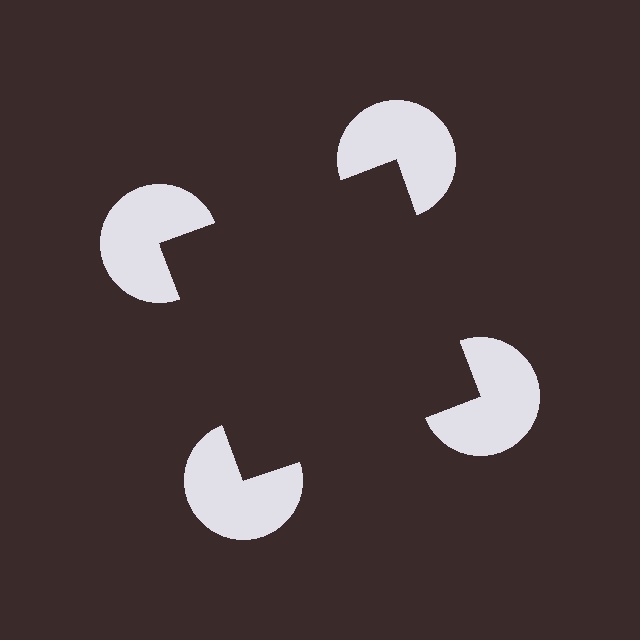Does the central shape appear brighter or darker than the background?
It typically appears slightly darker than the background, even though no actual brightness change is drawn.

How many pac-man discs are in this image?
There are 4 — one at each vertex of the illusory square.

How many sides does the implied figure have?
4 sides.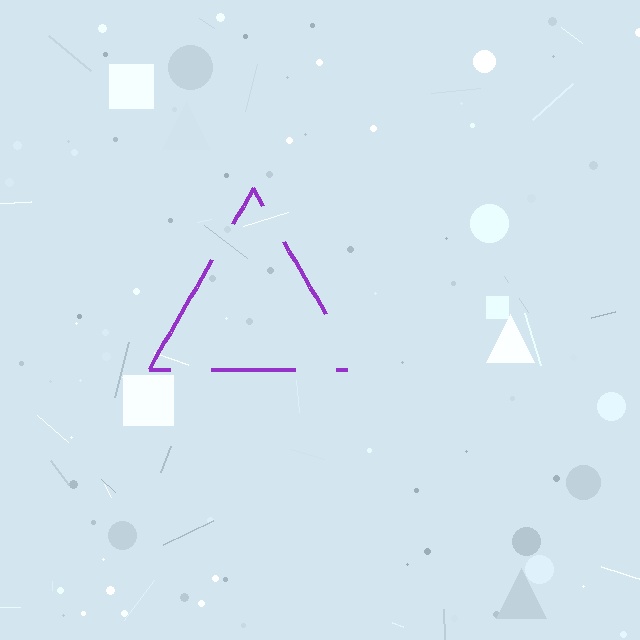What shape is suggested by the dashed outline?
The dashed outline suggests a triangle.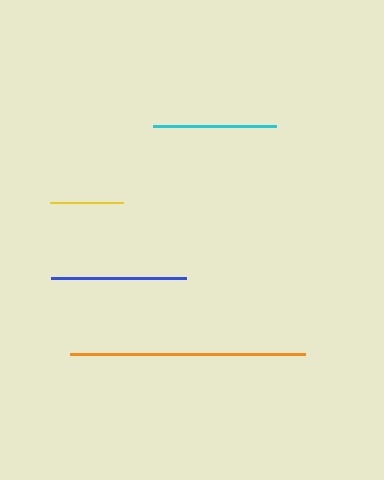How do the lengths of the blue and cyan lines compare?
The blue and cyan lines are approximately the same length.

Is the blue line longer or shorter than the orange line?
The orange line is longer than the blue line.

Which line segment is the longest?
The orange line is the longest at approximately 235 pixels.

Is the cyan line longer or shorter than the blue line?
The blue line is longer than the cyan line.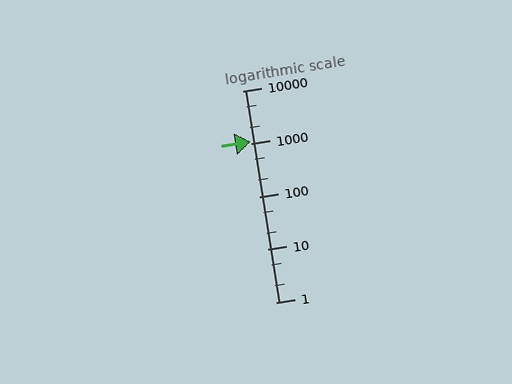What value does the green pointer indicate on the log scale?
The pointer indicates approximately 1100.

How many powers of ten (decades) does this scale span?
The scale spans 4 decades, from 1 to 10000.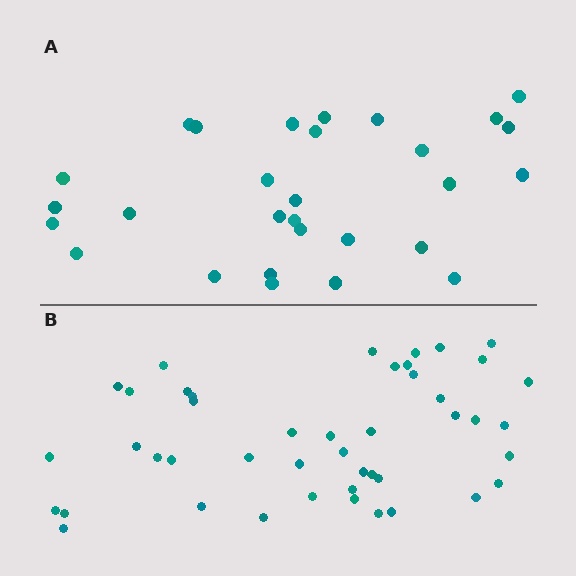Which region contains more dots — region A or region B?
Region B (the bottom region) has more dots.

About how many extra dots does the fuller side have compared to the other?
Region B has approximately 15 more dots than region A.